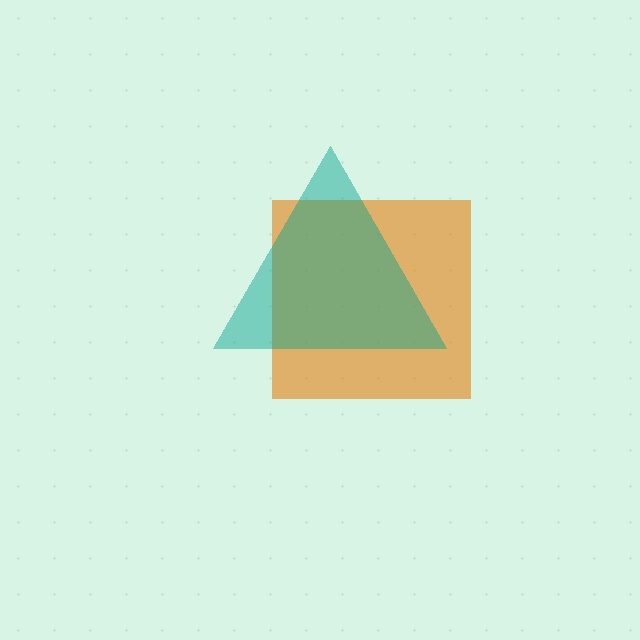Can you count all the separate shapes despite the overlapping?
Yes, there are 2 separate shapes.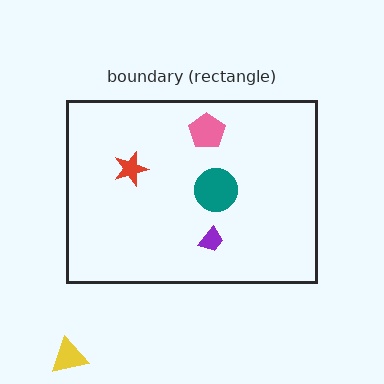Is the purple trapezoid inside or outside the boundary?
Inside.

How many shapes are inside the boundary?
4 inside, 1 outside.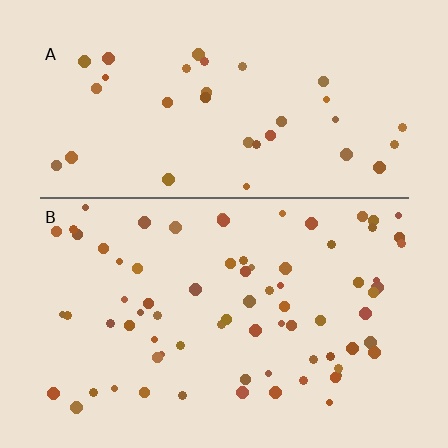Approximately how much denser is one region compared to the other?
Approximately 2.1× — region B over region A.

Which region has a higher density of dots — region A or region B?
B (the bottom).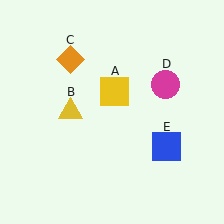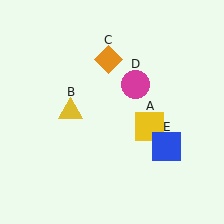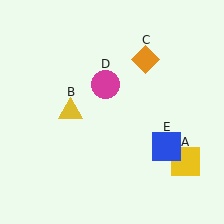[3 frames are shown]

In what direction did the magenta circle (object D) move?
The magenta circle (object D) moved left.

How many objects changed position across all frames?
3 objects changed position: yellow square (object A), orange diamond (object C), magenta circle (object D).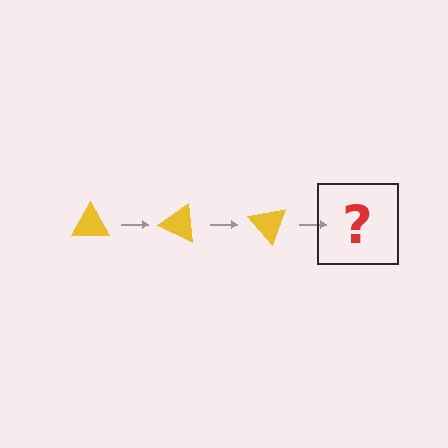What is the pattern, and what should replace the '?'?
The pattern is that the triangle rotates 25 degrees each step. The '?' should be a yellow triangle rotated 75 degrees.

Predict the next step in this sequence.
The next step is a yellow triangle rotated 75 degrees.